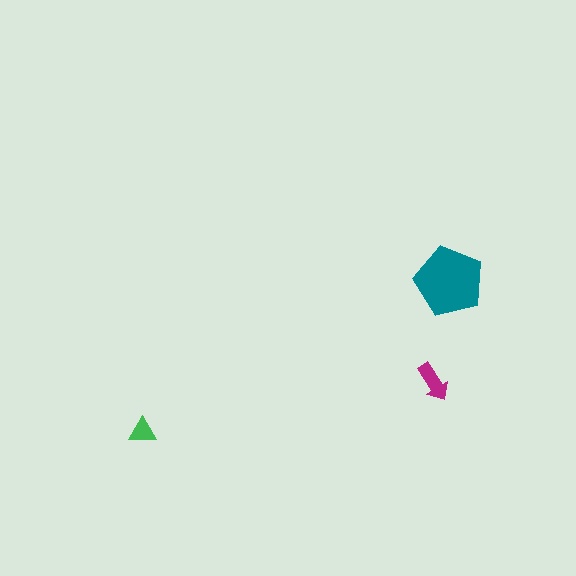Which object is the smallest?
The green triangle.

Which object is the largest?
The teal pentagon.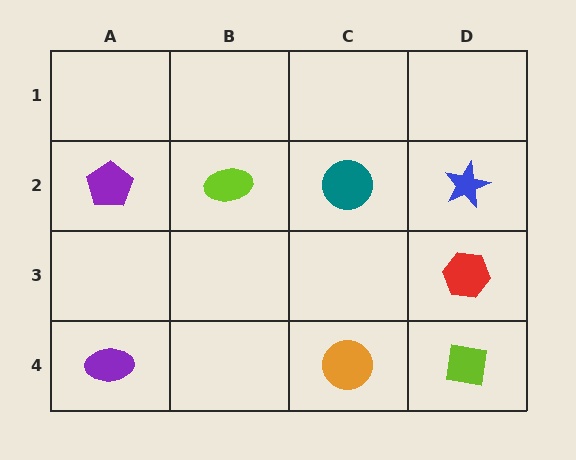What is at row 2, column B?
A lime ellipse.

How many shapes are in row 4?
3 shapes.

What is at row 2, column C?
A teal circle.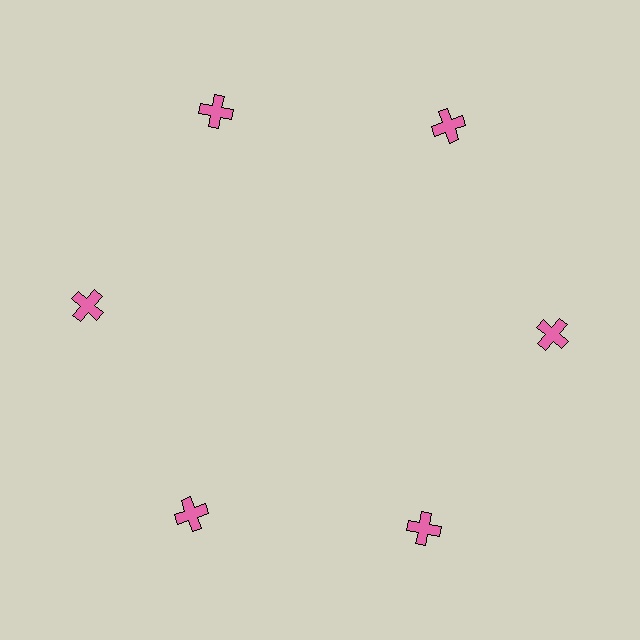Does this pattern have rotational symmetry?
Yes, this pattern has 6-fold rotational symmetry. It looks the same after rotating 60 degrees around the center.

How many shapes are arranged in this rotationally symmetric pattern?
There are 6 shapes, arranged in 6 groups of 1.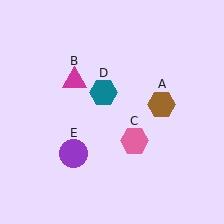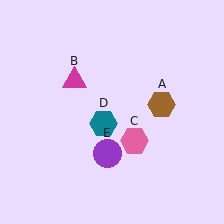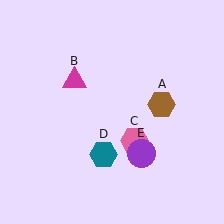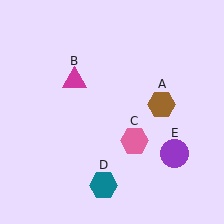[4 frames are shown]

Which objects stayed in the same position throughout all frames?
Brown hexagon (object A) and magenta triangle (object B) and pink hexagon (object C) remained stationary.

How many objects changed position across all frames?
2 objects changed position: teal hexagon (object D), purple circle (object E).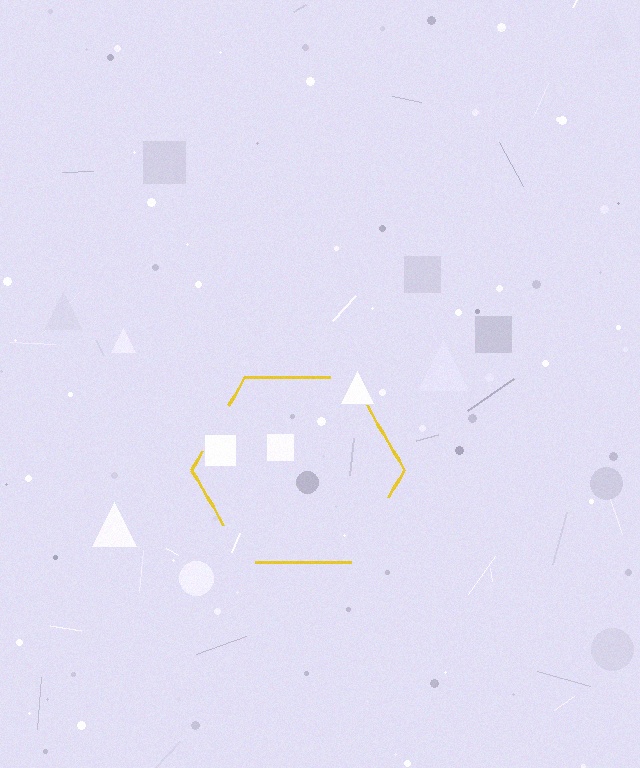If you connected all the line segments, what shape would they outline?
They would outline a hexagon.